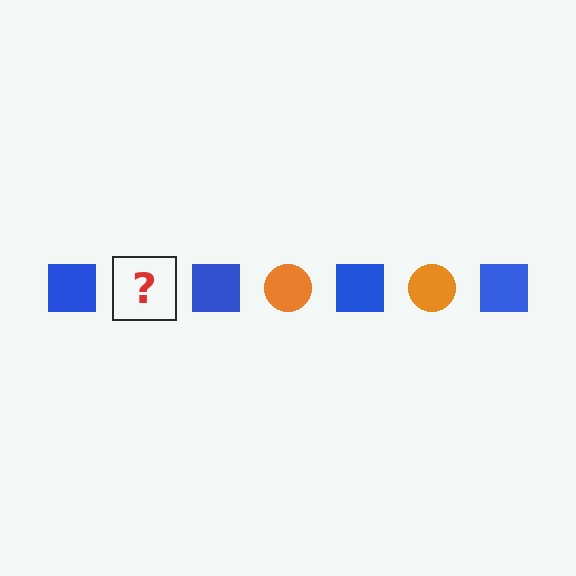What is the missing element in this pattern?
The missing element is an orange circle.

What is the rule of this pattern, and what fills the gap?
The rule is that the pattern alternates between blue square and orange circle. The gap should be filled with an orange circle.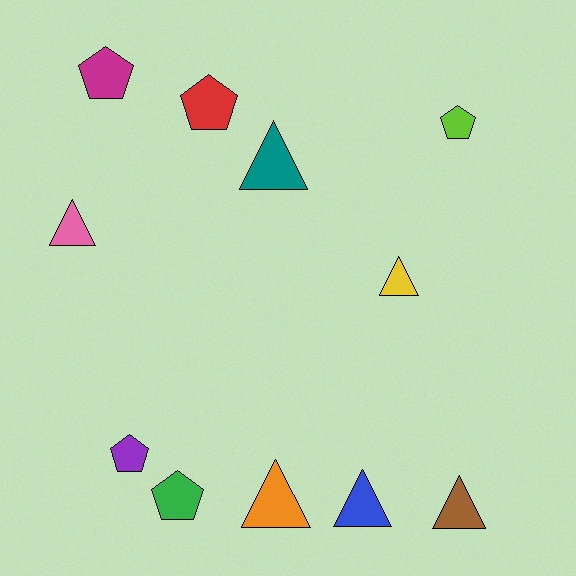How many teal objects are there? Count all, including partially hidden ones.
There is 1 teal object.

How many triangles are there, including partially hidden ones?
There are 6 triangles.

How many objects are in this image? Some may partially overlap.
There are 11 objects.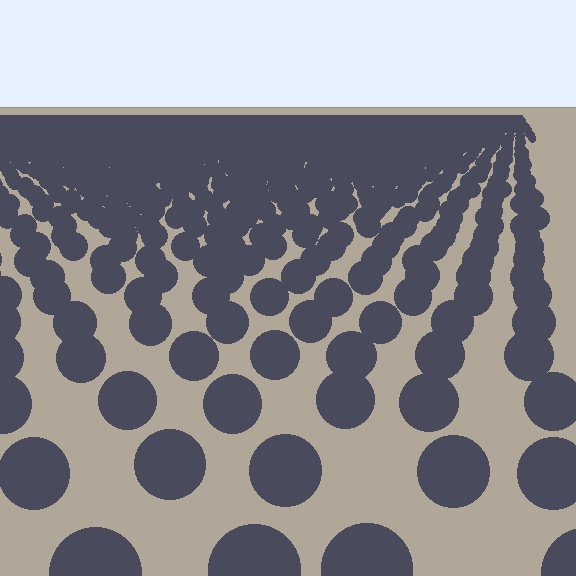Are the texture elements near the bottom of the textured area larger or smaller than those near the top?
Larger. Near the bottom, elements are closer to the viewer and appear at a bigger on-screen size.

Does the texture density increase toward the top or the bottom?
Density increases toward the top.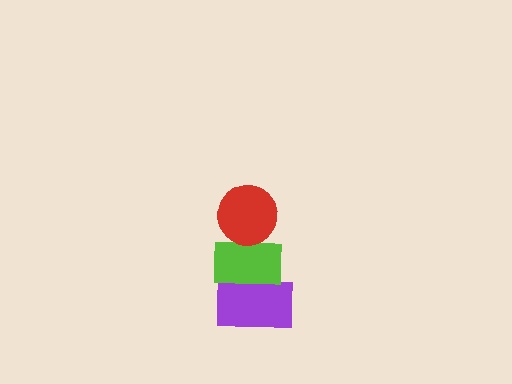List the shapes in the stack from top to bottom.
From top to bottom: the red circle, the lime rectangle, the purple rectangle.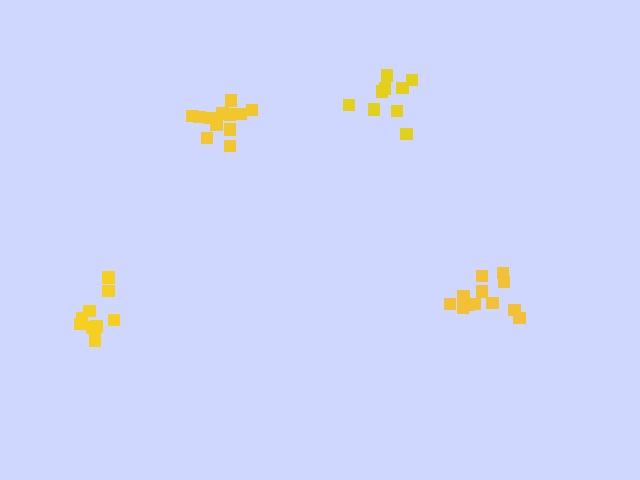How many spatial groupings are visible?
There are 4 spatial groupings.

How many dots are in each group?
Group 1: 9 dots, Group 2: 10 dots, Group 3: 13 dots, Group 4: 12 dots (44 total).